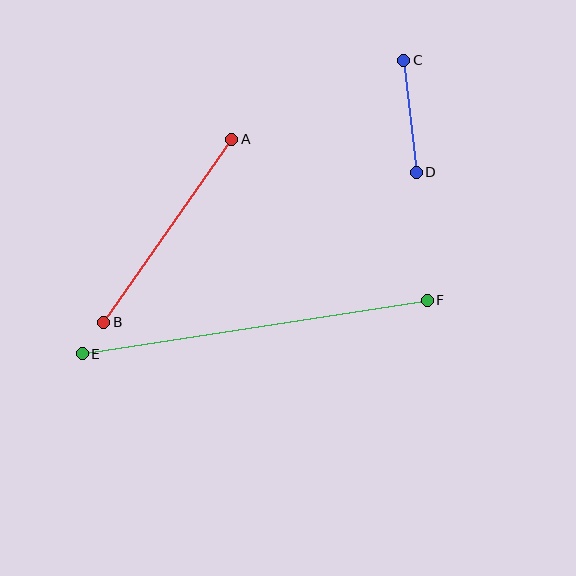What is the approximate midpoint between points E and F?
The midpoint is at approximately (255, 327) pixels.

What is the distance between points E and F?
The distance is approximately 349 pixels.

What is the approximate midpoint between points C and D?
The midpoint is at approximately (410, 116) pixels.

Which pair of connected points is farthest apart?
Points E and F are farthest apart.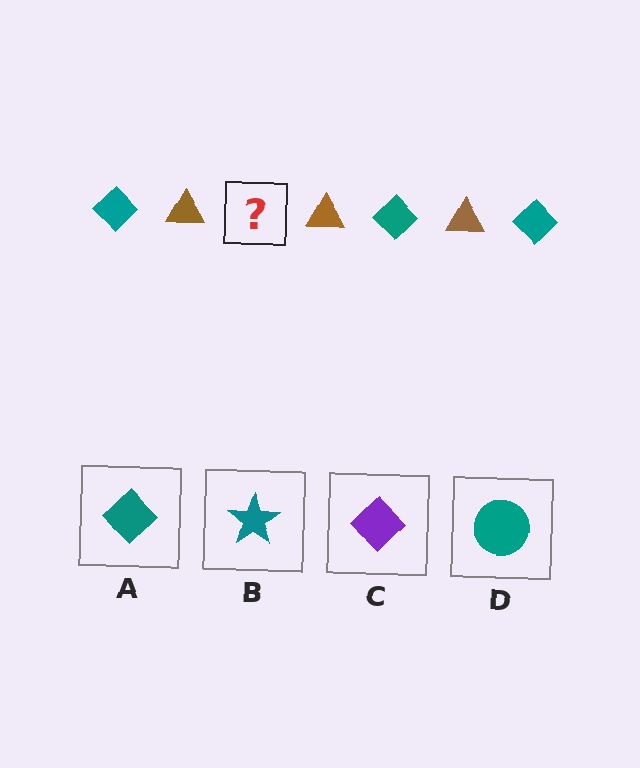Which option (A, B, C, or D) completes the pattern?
A.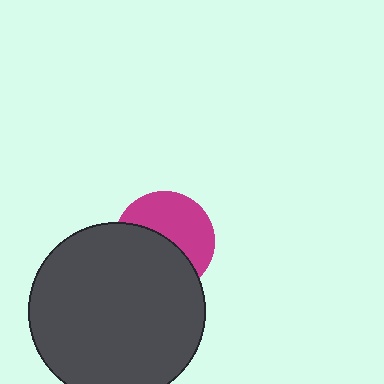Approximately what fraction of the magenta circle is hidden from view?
Roughly 50% of the magenta circle is hidden behind the dark gray circle.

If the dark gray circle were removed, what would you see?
You would see the complete magenta circle.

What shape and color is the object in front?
The object in front is a dark gray circle.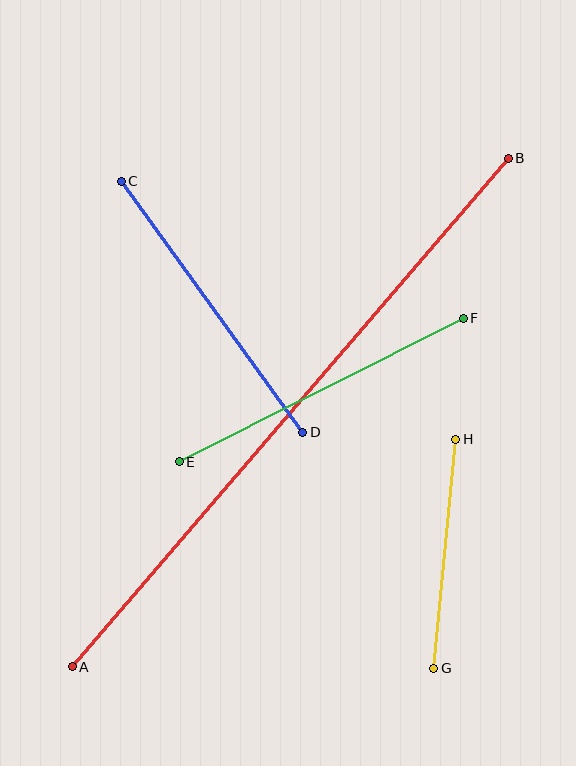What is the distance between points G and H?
The distance is approximately 230 pixels.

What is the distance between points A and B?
The distance is approximately 669 pixels.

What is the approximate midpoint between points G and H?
The midpoint is at approximately (445, 554) pixels.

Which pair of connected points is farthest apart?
Points A and B are farthest apart.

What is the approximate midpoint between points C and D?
The midpoint is at approximately (212, 307) pixels.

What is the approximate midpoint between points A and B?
The midpoint is at approximately (290, 412) pixels.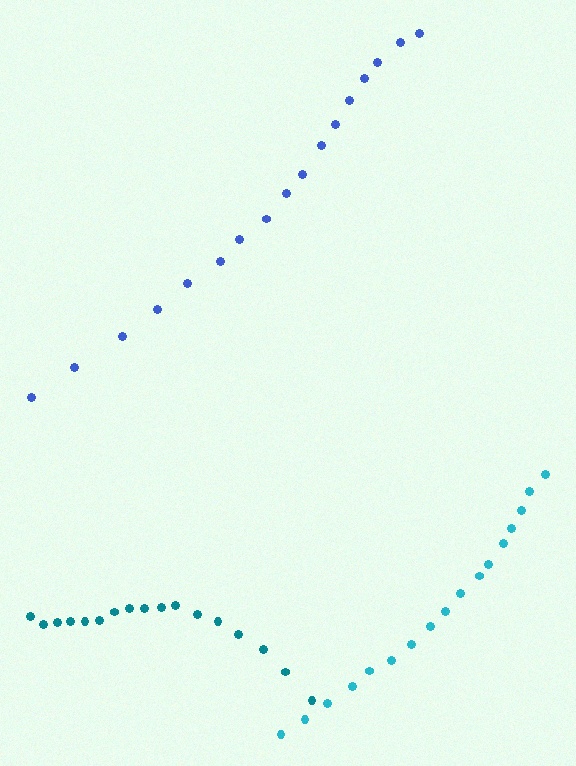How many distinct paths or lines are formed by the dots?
There are 3 distinct paths.